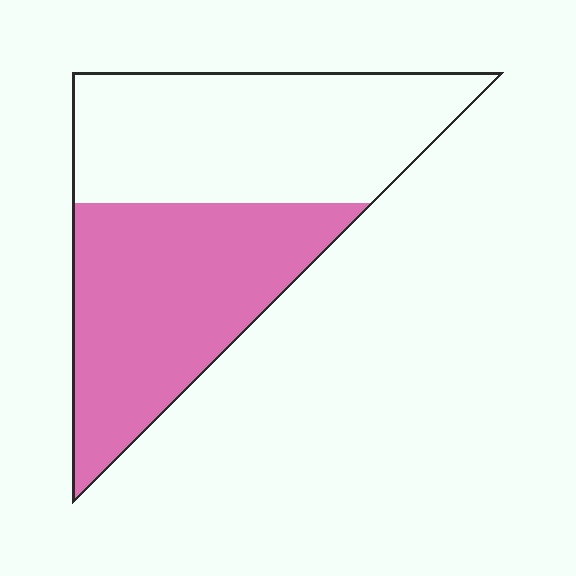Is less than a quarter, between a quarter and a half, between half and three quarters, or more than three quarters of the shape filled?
Between a quarter and a half.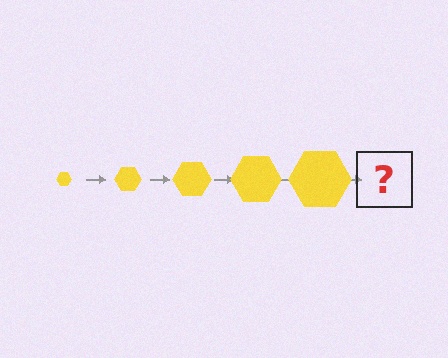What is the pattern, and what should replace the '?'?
The pattern is that the hexagon gets progressively larger each step. The '?' should be a yellow hexagon, larger than the previous one.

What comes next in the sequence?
The next element should be a yellow hexagon, larger than the previous one.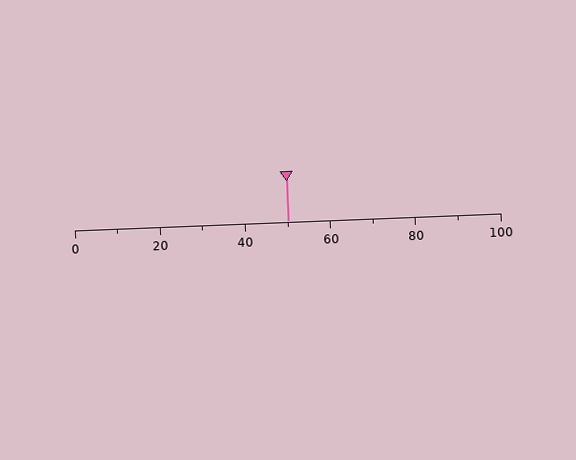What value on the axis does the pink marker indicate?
The marker indicates approximately 50.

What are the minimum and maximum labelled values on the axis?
The axis runs from 0 to 100.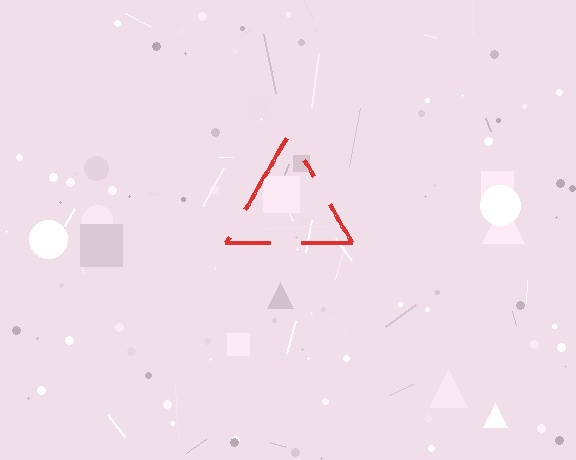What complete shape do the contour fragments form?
The contour fragments form a triangle.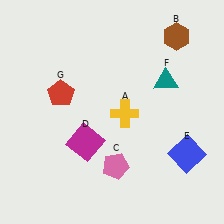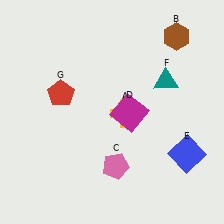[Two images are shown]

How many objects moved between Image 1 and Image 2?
1 object moved between the two images.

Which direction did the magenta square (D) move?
The magenta square (D) moved right.